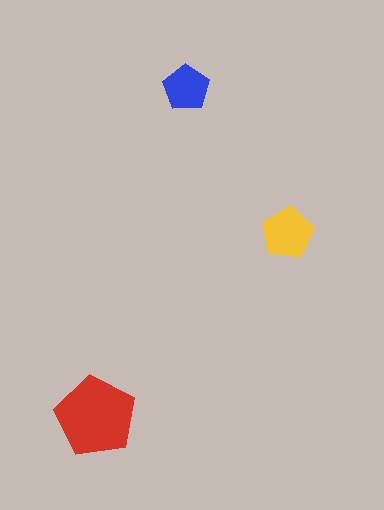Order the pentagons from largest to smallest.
the red one, the yellow one, the blue one.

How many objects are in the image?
There are 3 objects in the image.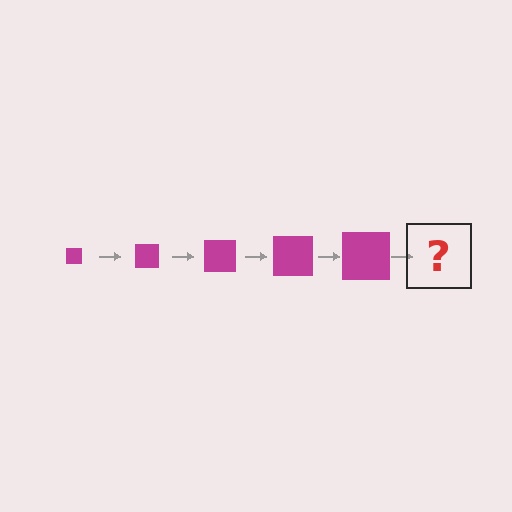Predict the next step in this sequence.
The next step is a magenta square, larger than the previous one.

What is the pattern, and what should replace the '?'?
The pattern is that the square gets progressively larger each step. The '?' should be a magenta square, larger than the previous one.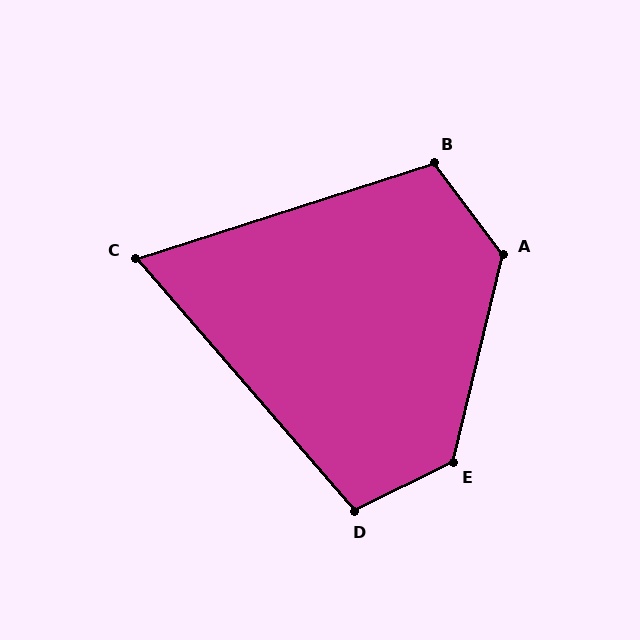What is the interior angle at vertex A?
Approximately 130 degrees (obtuse).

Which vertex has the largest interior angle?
E, at approximately 130 degrees.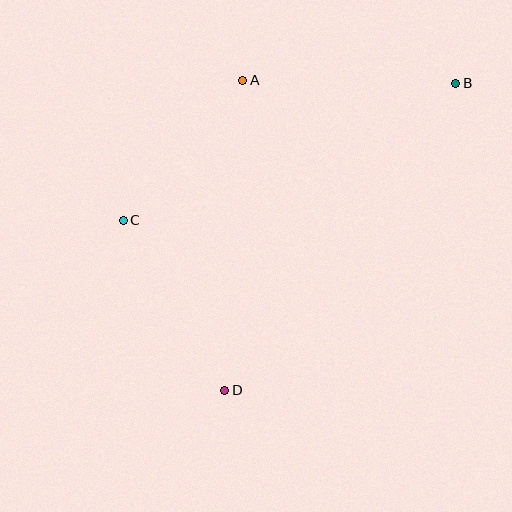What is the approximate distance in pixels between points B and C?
The distance between B and C is approximately 361 pixels.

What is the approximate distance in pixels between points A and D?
The distance between A and D is approximately 311 pixels.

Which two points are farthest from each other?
Points B and D are farthest from each other.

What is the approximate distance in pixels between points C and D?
The distance between C and D is approximately 198 pixels.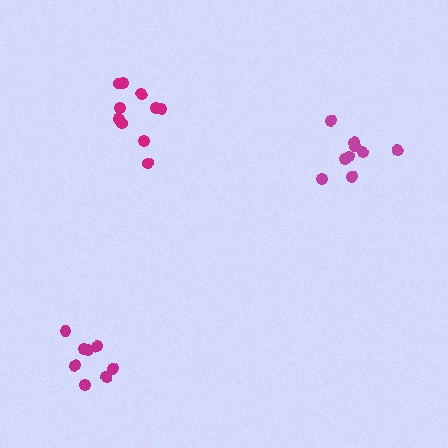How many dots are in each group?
Group 1: 10 dots, Group 2: 8 dots, Group 3: 9 dots (27 total).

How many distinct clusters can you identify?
There are 3 distinct clusters.